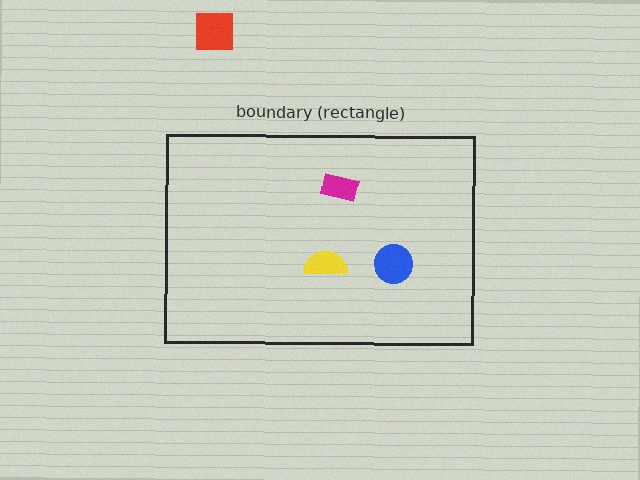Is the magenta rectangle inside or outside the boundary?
Inside.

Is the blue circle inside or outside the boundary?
Inside.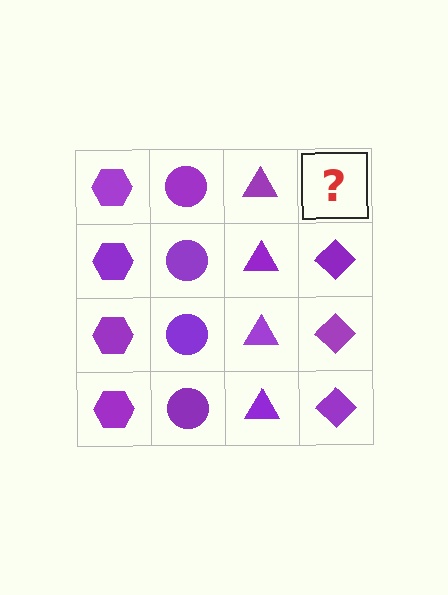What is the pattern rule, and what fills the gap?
The rule is that each column has a consistent shape. The gap should be filled with a purple diamond.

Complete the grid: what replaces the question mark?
The question mark should be replaced with a purple diamond.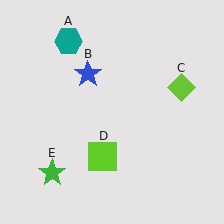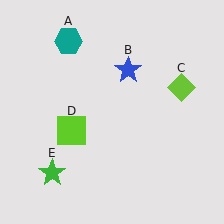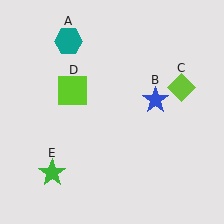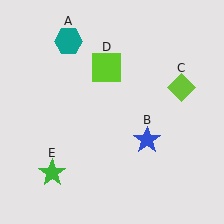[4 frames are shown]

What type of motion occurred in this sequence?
The blue star (object B), lime square (object D) rotated clockwise around the center of the scene.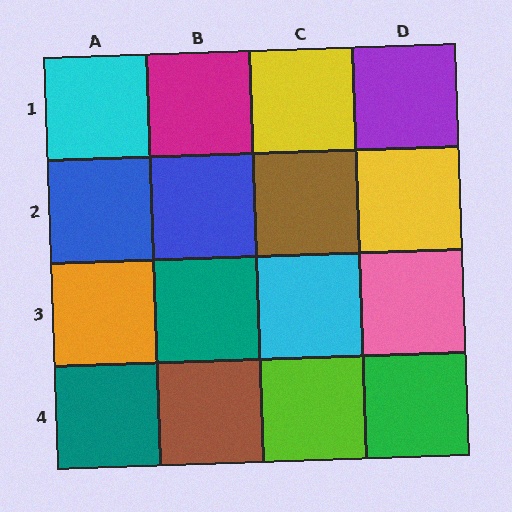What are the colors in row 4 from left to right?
Teal, brown, lime, green.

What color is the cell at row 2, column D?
Yellow.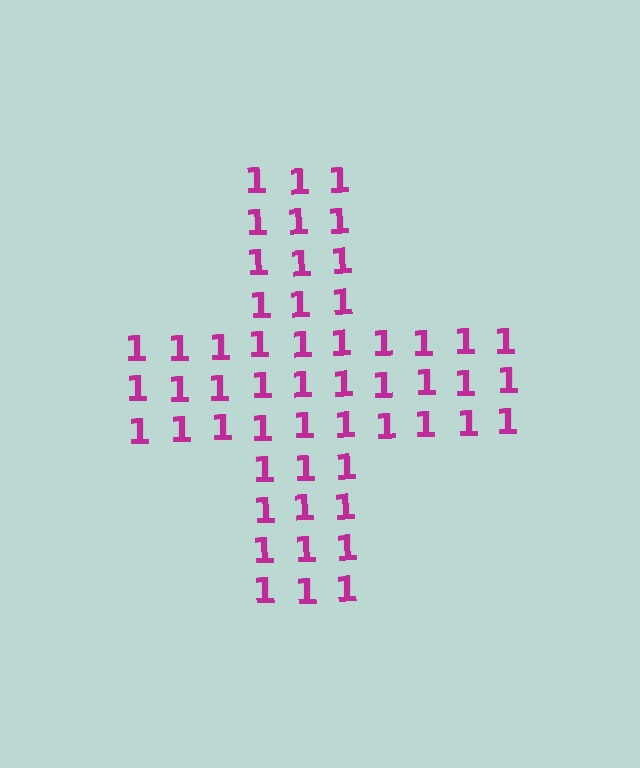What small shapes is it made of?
It is made of small digit 1's.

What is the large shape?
The large shape is a cross.